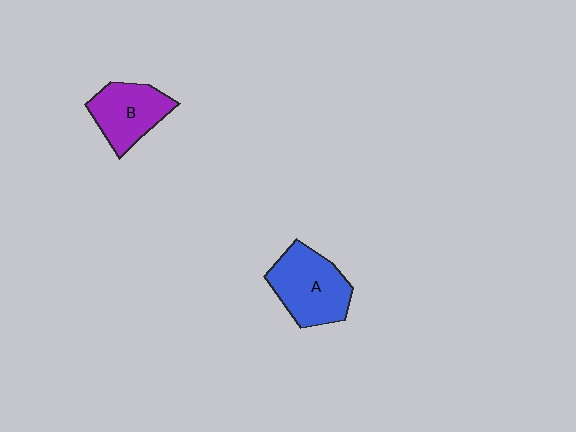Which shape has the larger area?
Shape A (blue).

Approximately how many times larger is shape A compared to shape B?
Approximately 1.2 times.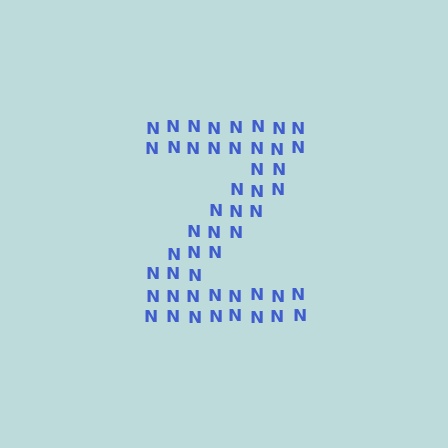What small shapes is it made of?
It is made of small letter N's.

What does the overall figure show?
The overall figure shows the letter Z.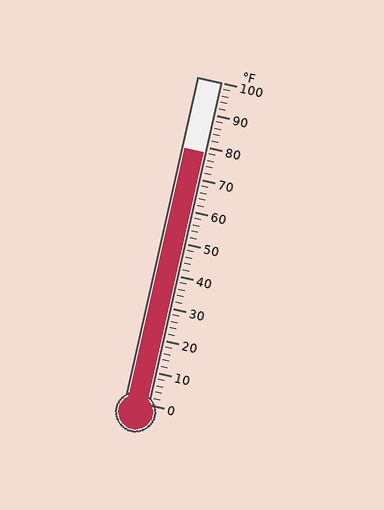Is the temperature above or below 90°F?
The temperature is below 90°F.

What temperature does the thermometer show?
The thermometer shows approximately 78°F.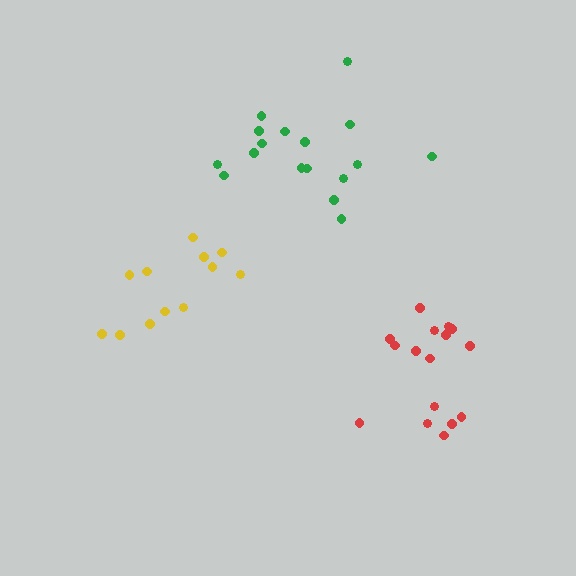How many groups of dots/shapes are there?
There are 3 groups.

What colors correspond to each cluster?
The clusters are colored: yellow, green, red.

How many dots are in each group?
Group 1: 12 dots, Group 2: 17 dots, Group 3: 16 dots (45 total).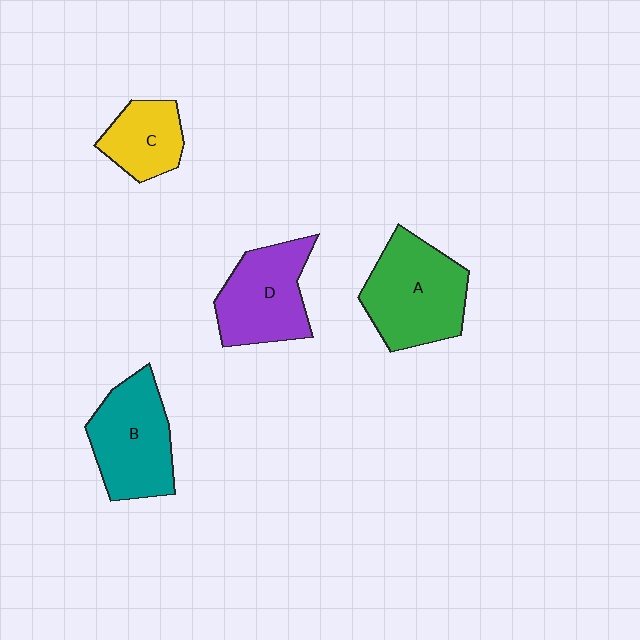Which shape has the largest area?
Shape A (green).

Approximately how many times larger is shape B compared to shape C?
Approximately 1.6 times.